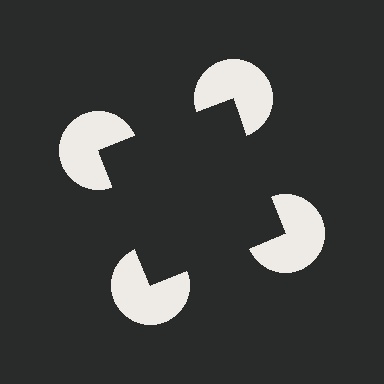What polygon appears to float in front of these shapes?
An illusory square — its edges are inferred from the aligned wedge cuts in the pac-man discs, not physically drawn.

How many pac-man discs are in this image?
There are 4 — one at each vertex of the illusory square.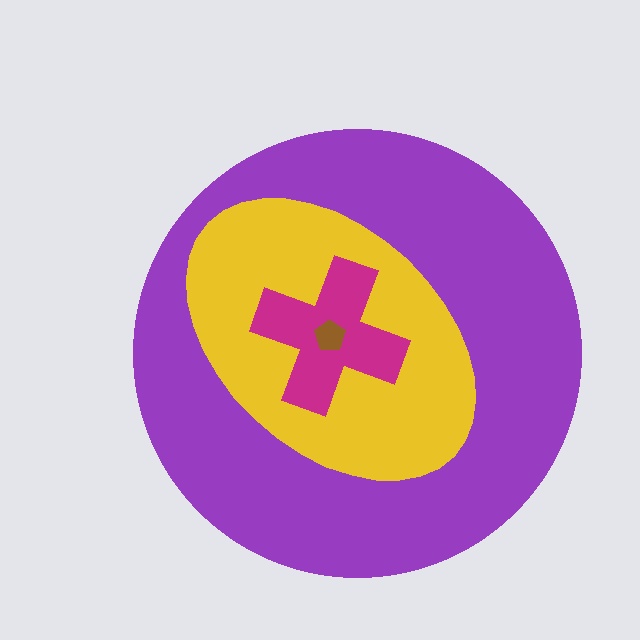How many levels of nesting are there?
4.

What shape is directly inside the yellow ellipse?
The magenta cross.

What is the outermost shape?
The purple circle.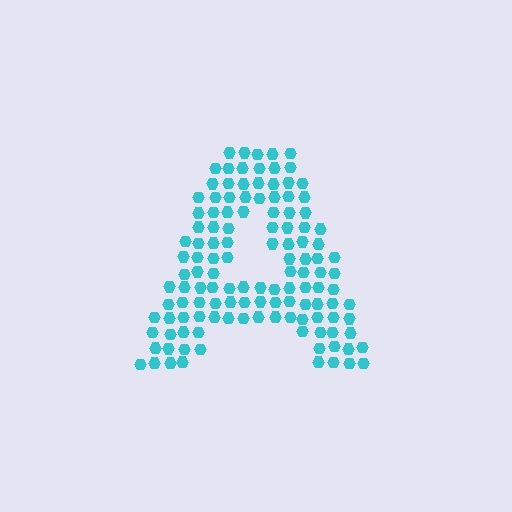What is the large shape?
The large shape is the letter A.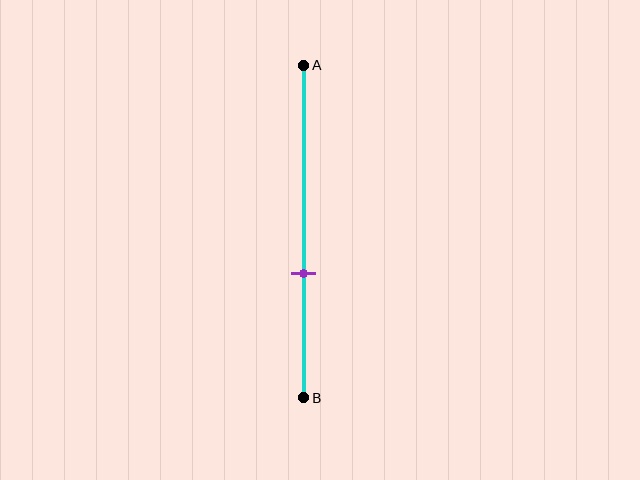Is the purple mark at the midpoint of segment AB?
No, the mark is at about 65% from A, not at the 50% midpoint.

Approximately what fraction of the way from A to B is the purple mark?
The purple mark is approximately 65% of the way from A to B.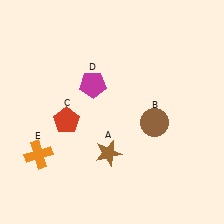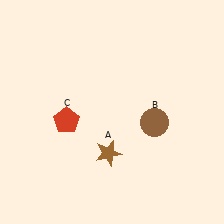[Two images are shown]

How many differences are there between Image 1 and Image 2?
There are 2 differences between the two images.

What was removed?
The magenta pentagon (D), the orange cross (E) were removed in Image 2.